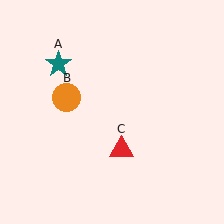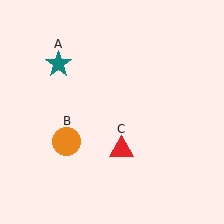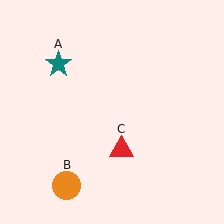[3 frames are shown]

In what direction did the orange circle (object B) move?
The orange circle (object B) moved down.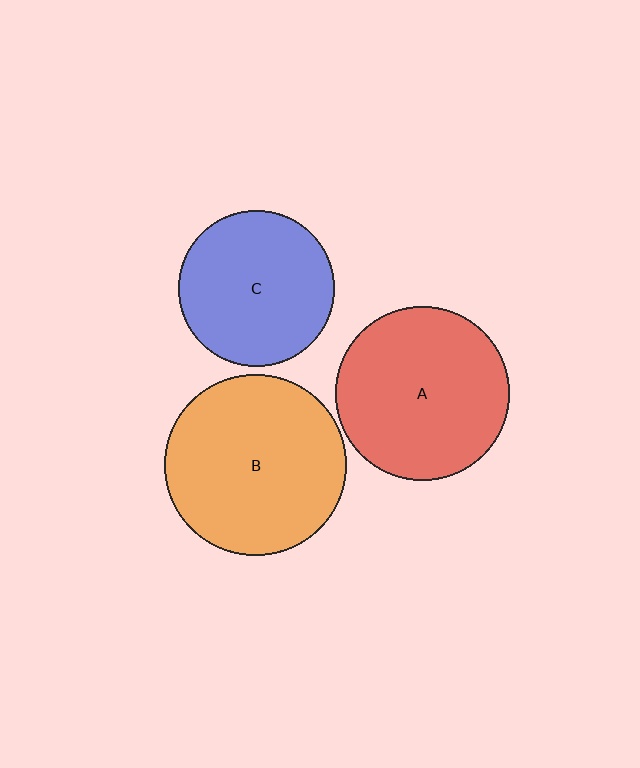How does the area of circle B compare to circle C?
Approximately 1.3 times.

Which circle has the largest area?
Circle B (orange).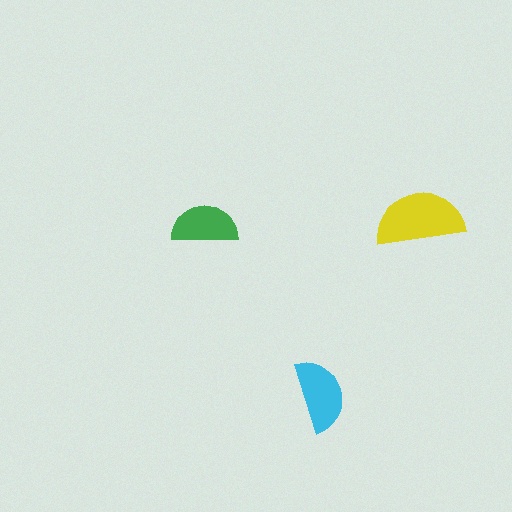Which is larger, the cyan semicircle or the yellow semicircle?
The yellow one.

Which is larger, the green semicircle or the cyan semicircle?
The cyan one.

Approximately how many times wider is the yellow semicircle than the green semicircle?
About 1.5 times wider.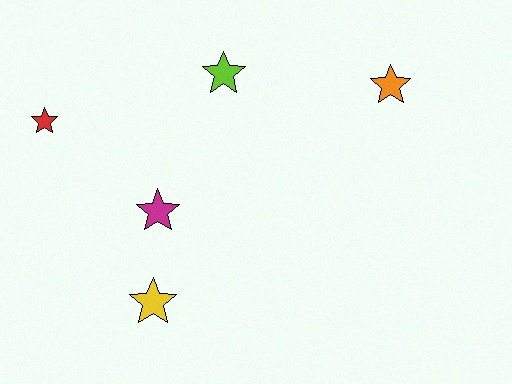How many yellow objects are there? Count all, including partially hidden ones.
There is 1 yellow object.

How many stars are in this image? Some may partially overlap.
There are 5 stars.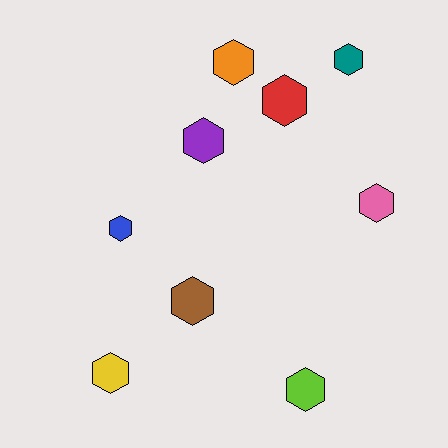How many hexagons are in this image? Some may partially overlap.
There are 9 hexagons.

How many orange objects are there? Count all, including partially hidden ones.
There is 1 orange object.